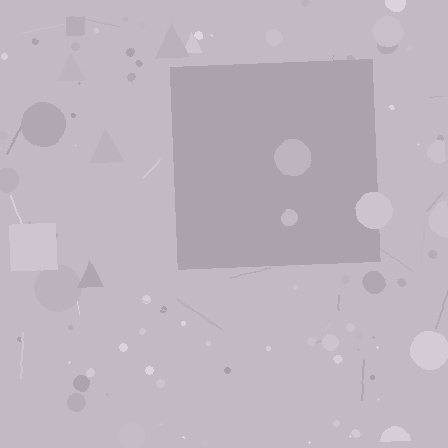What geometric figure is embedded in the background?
A square is embedded in the background.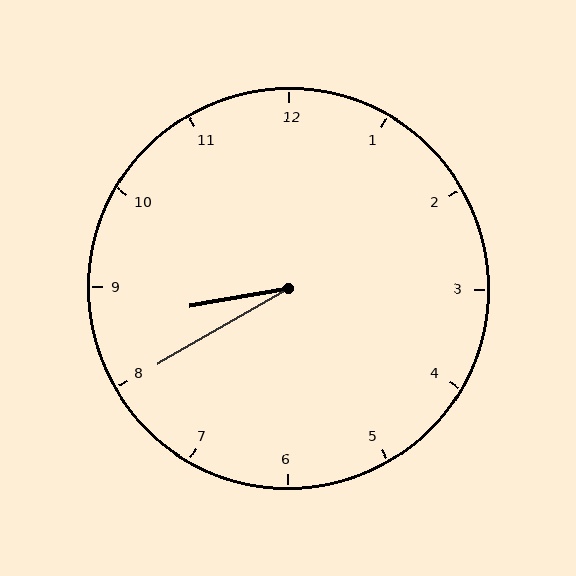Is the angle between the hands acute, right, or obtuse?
It is acute.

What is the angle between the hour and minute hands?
Approximately 20 degrees.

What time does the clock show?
8:40.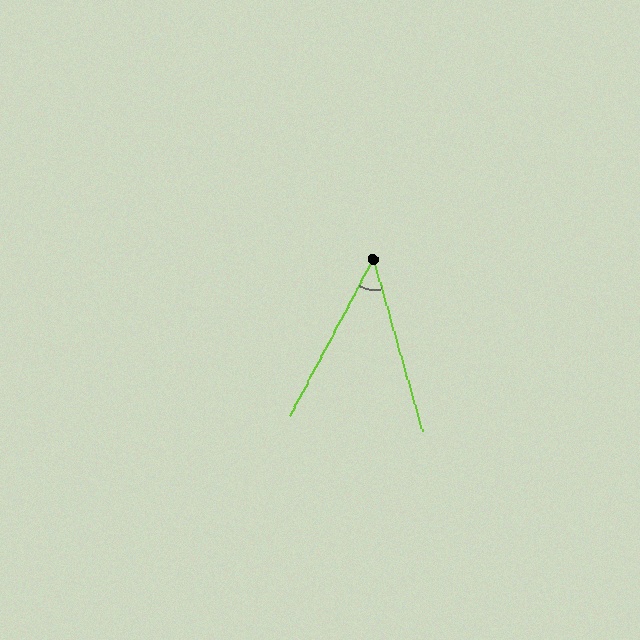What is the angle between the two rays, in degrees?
Approximately 44 degrees.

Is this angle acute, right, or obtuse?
It is acute.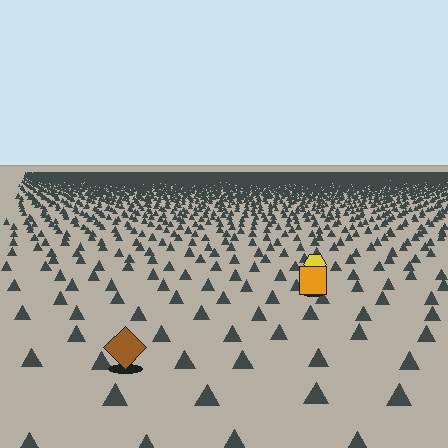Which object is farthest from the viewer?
The yellow hexagon is farthest from the viewer. It appears smaller and the ground texture around it is denser.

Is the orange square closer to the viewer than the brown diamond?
No. The brown diamond is closer — you can tell from the texture gradient: the ground texture is coarser near it.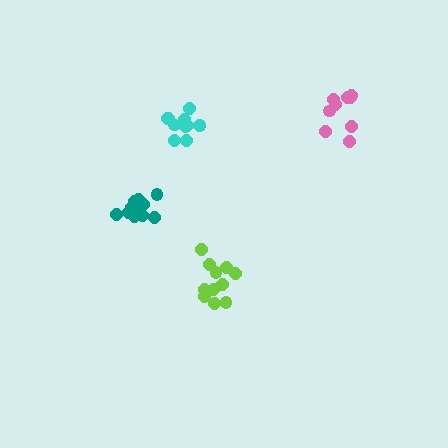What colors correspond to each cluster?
The clusters are colored: lime, pink, teal, cyan.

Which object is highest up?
The pink cluster is topmost.